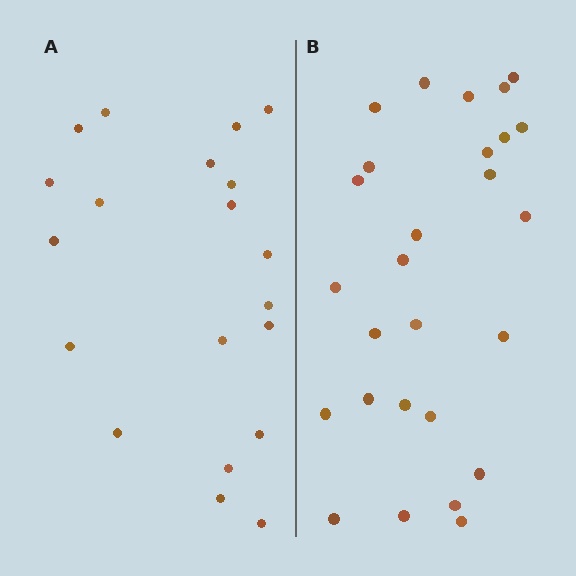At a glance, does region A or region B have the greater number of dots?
Region B (the right region) has more dots.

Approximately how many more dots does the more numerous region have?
Region B has roughly 8 or so more dots than region A.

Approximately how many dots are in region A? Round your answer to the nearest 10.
About 20 dots.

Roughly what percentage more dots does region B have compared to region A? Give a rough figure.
About 35% more.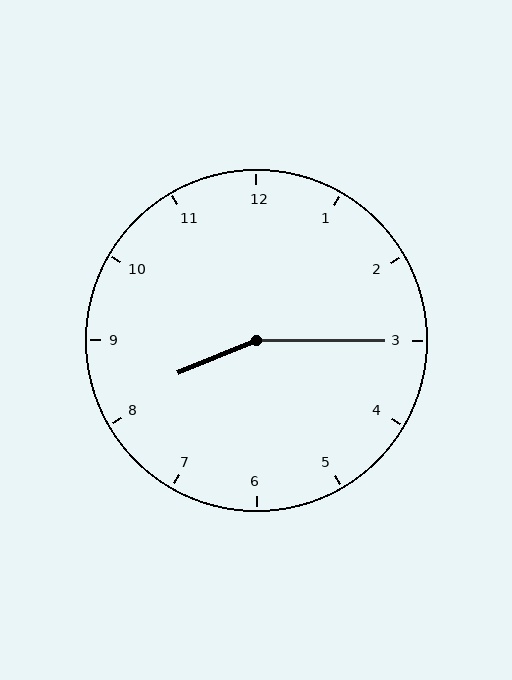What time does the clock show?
8:15.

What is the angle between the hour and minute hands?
Approximately 158 degrees.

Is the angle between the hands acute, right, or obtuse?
It is obtuse.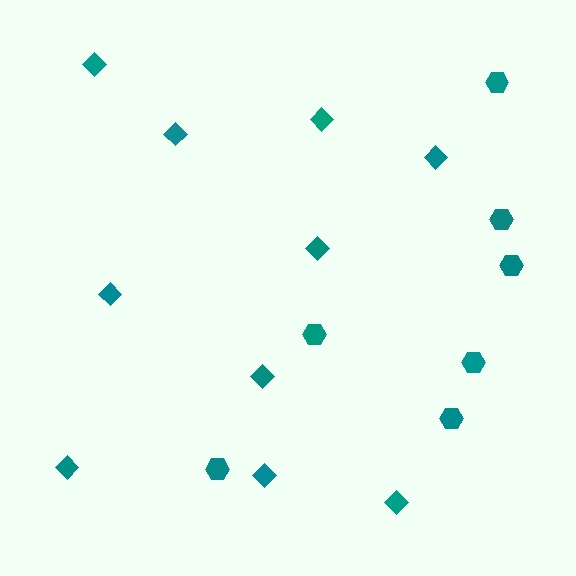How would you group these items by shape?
There are 2 groups: one group of diamonds (10) and one group of hexagons (7).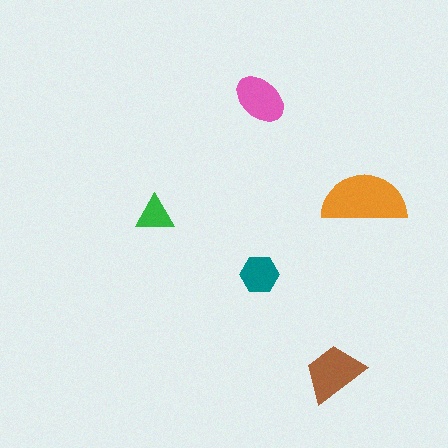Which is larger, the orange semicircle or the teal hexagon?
The orange semicircle.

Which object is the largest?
The orange semicircle.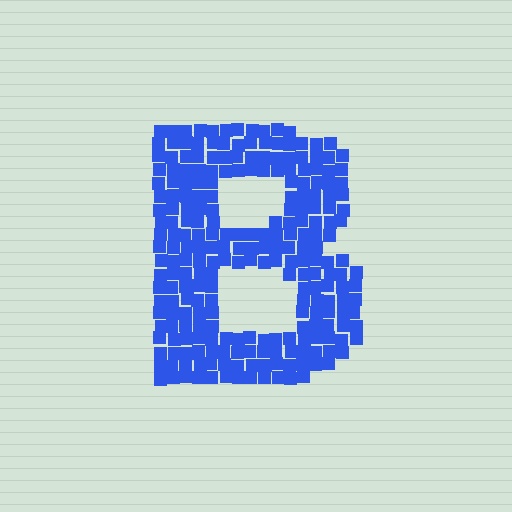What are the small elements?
The small elements are squares.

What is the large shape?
The large shape is the letter B.